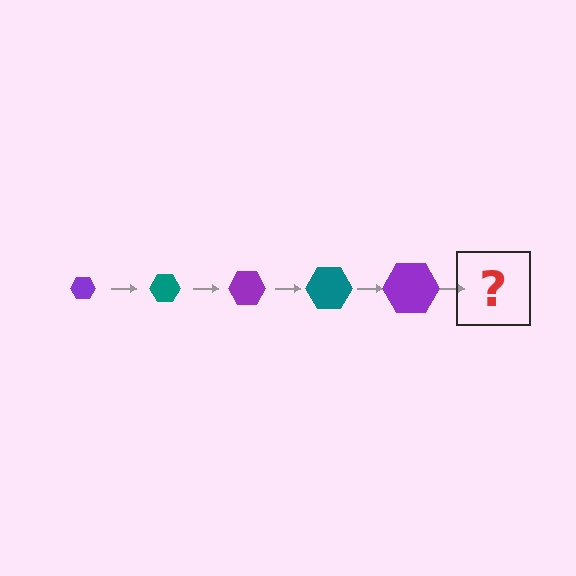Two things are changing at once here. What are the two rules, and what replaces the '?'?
The two rules are that the hexagon grows larger each step and the color cycles through purple and teal. The '?' should be a teal hexagon, larger than the previous one.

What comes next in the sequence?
The next element should be a teal hexagon, larger than the previous one.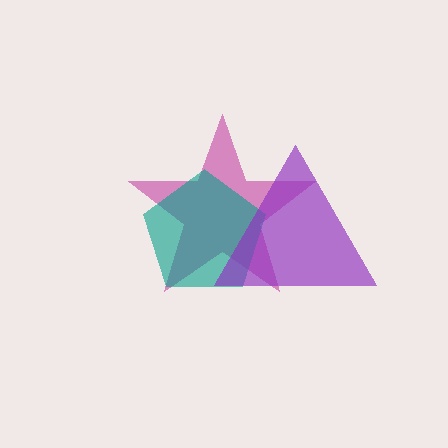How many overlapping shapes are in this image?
There are 3 overlapping shapes in the image.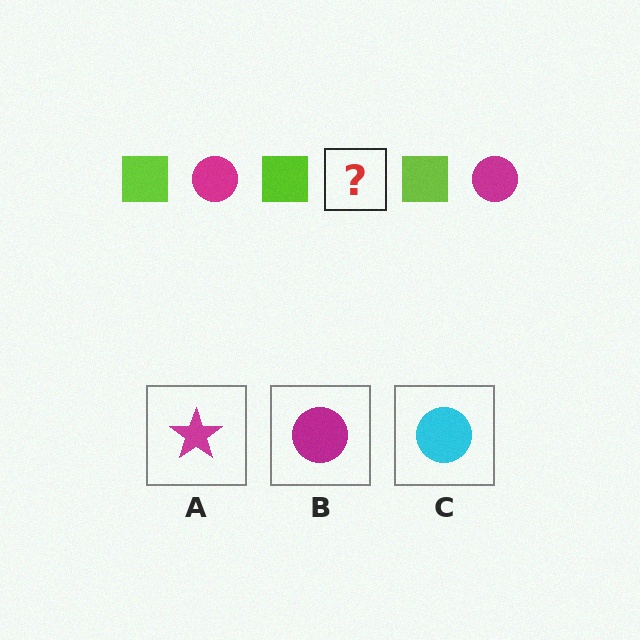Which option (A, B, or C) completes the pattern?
B.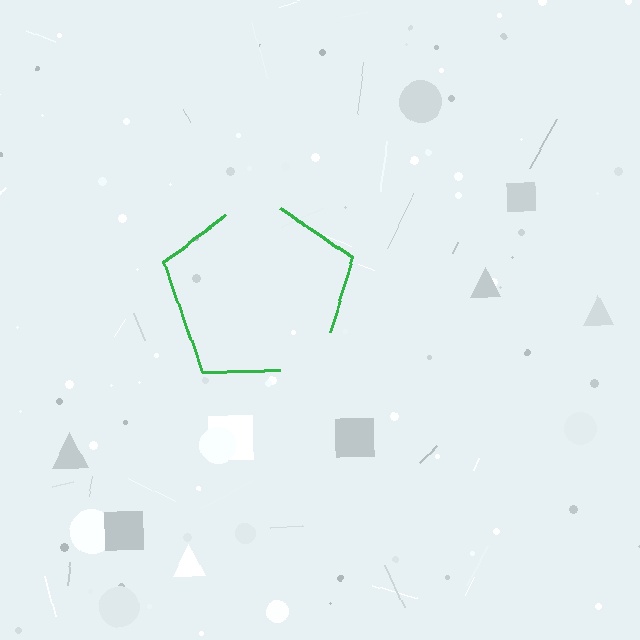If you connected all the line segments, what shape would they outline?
They would outline a pentagon.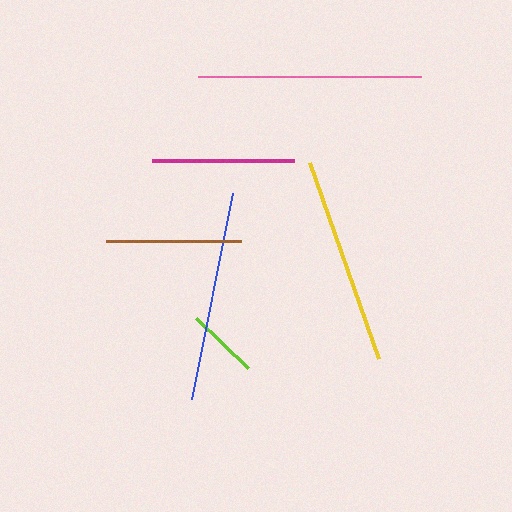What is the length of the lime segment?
The lime segment is approximately 72 pixels long.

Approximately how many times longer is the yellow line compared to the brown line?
The yellow line is approximately 1.5 times the length of the brown line.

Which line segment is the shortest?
The lime line is the shortest at approximately 72 pixels.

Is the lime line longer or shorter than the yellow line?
The yellow line is longer than the lime line.